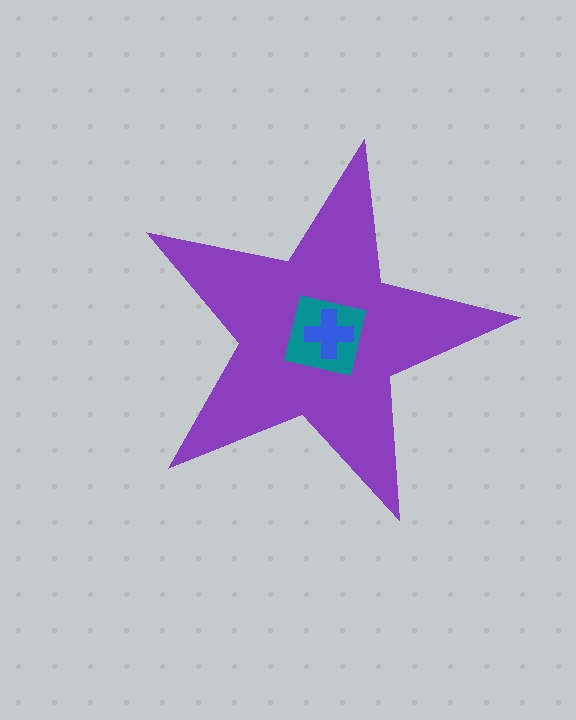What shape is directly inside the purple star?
The teal square.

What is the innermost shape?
The blue cross.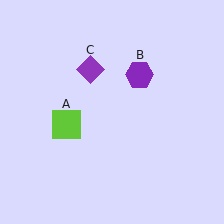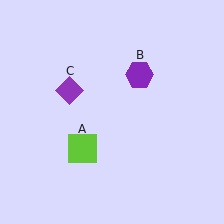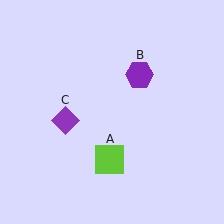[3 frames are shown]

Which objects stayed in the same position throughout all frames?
Purple hexagon (object B) remained stationary.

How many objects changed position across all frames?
2 objects changed position: lime square (object A), purple diamond (object C).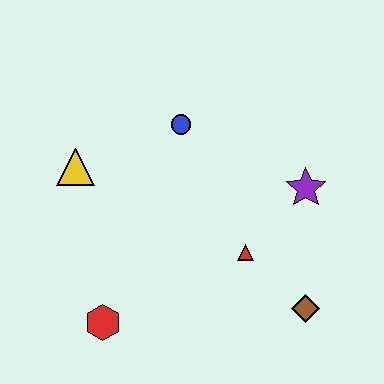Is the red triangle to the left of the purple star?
Yes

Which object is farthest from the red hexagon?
The purple star is farthest from the red hexagon.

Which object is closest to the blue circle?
The yellow triangle is closest to the blue circle.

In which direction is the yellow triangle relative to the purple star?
The yellow triangle is to the left of the purple star.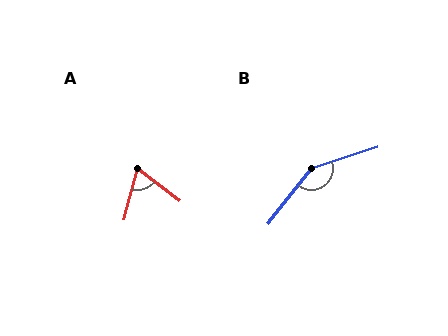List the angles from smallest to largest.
A (66°), B (146°).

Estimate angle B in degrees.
Approximately 146 degrees.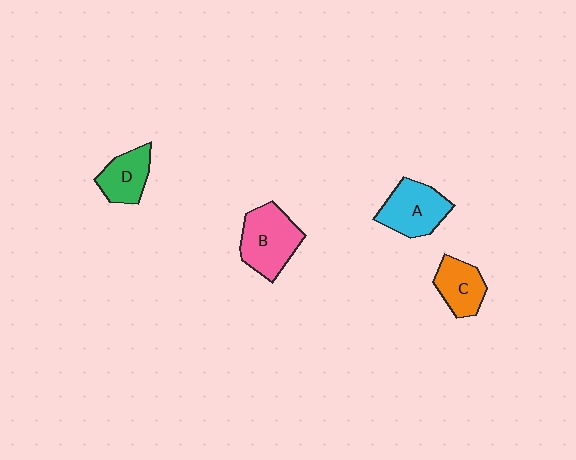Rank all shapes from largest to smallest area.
From largest to smallest: B (pink), A (cyan), C (orange), D (green).